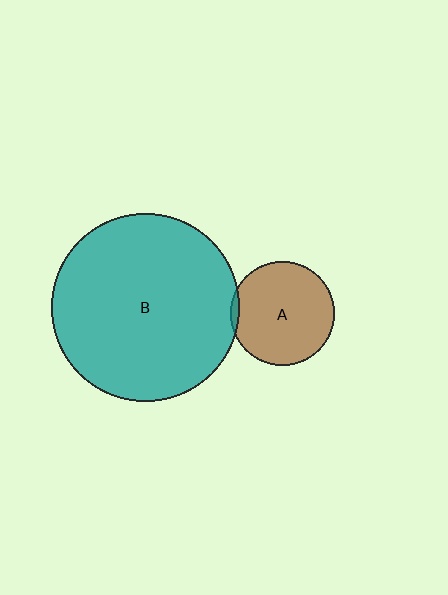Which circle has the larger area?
Circle B (teal).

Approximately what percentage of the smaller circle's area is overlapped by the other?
Approximately 5%.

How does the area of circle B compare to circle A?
Approximately 3.3 times.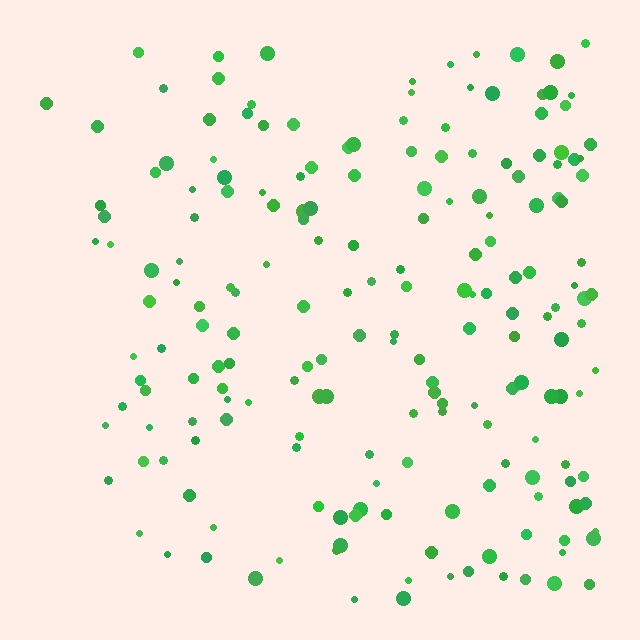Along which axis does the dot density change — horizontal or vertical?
Horizontal.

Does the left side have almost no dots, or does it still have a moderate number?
Still a moderate number, just noticeably fewer than the right.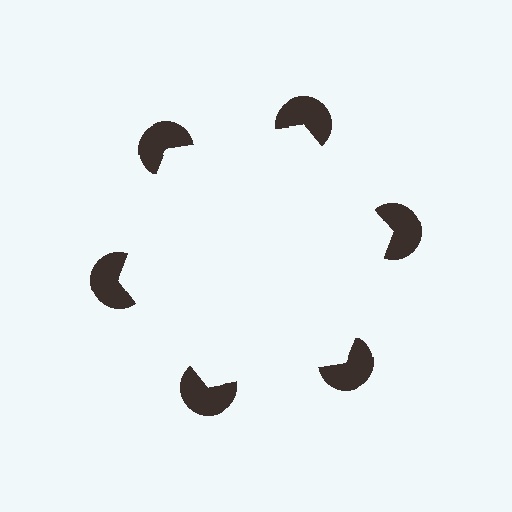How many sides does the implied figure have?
6 sides.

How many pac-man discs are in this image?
There are 6 — one at each vertex of the illusory hexagon.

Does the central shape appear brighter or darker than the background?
It typically appears slightly brighter than the background, even though no actual brightness change is drawn.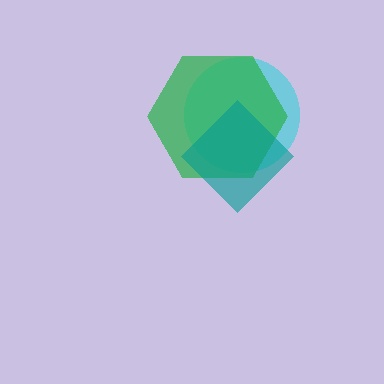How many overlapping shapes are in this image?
There are 3 overlapping shapes in the image.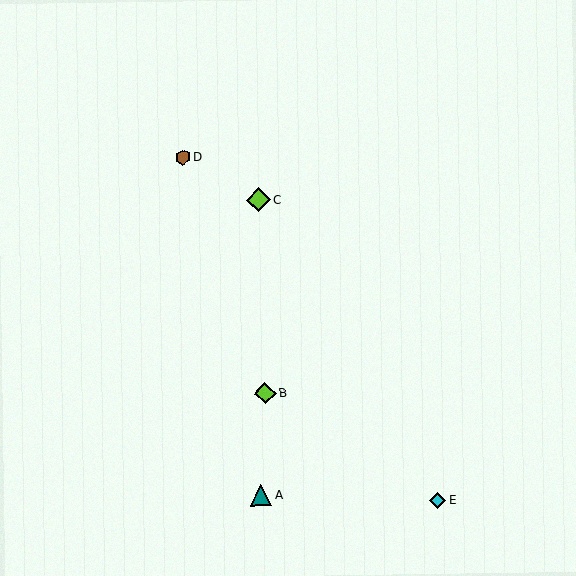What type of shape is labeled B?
Shape B is a lime diamond.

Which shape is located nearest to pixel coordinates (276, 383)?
The lime diamond (labeled B) at (265, 393) is nearest to that location.